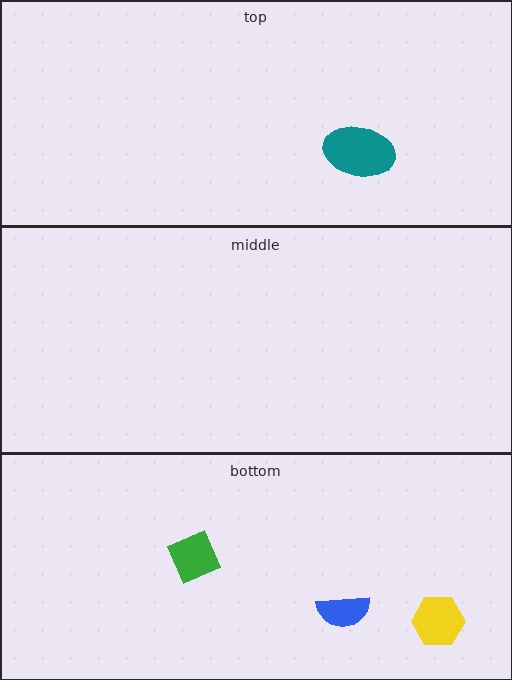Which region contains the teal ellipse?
The top region.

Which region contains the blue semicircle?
The bottom region.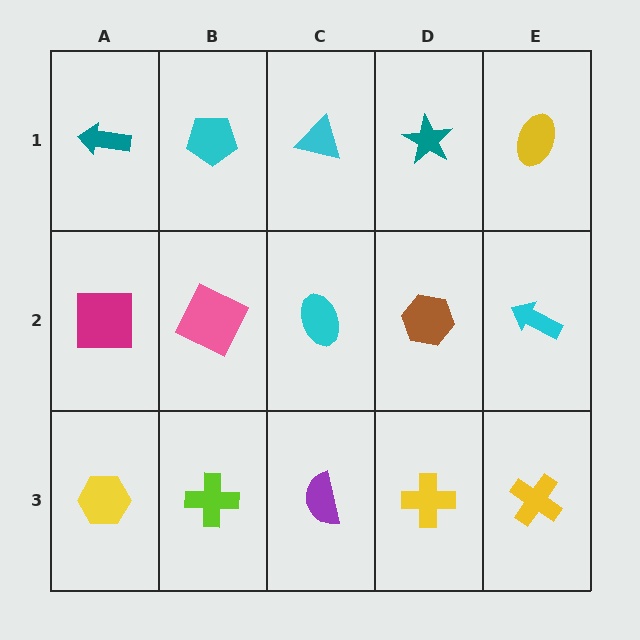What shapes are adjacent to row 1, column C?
A cyan ellipse (row 2, column C), a cyan pentagon (row 1, column B), a teal star (row 1, column D).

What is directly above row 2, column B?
A cyan pentagon.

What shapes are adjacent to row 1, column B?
A pink square (row 2, column B), a teal arrow (row 1, column A), a cyan triangle (row 1, column C).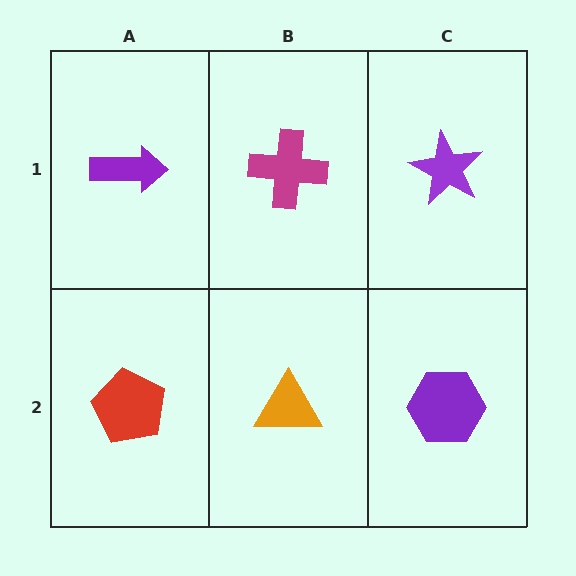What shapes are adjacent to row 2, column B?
A magenta cross (row 1, column B), a red pentagon (row 2, column A), a purple hexagon (row 2, column C).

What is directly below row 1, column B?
An orange triangle.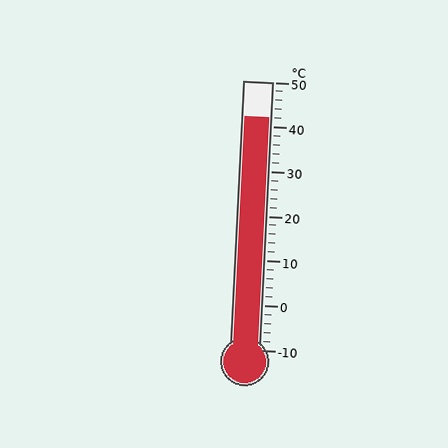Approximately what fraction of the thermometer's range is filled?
The thermometer is filled to approximately 85% of its range.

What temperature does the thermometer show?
The thermometer shows approximately 42°C.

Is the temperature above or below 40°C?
The temperature is above 40°C.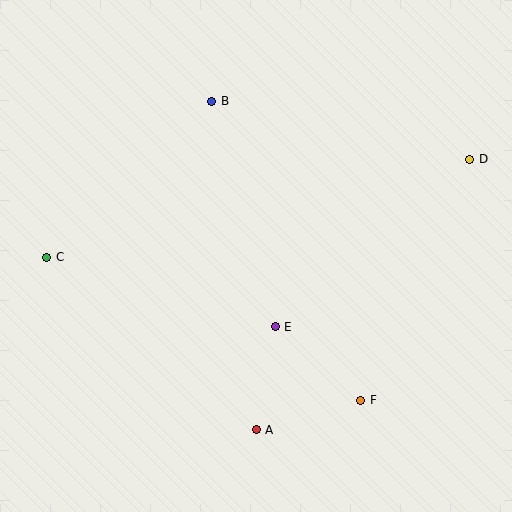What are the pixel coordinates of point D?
Point D is at (470, 159).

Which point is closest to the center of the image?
Point E at (275, 327) is closest to the center.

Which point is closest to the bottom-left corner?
Point C is closest to the bottom-left corner.